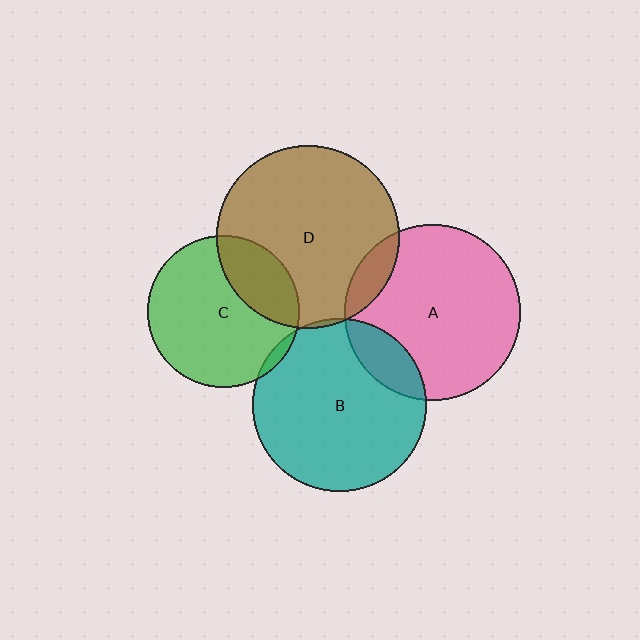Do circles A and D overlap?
Yes.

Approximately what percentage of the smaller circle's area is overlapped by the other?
Approximately 10%.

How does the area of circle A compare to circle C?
Approximately 1.3 times.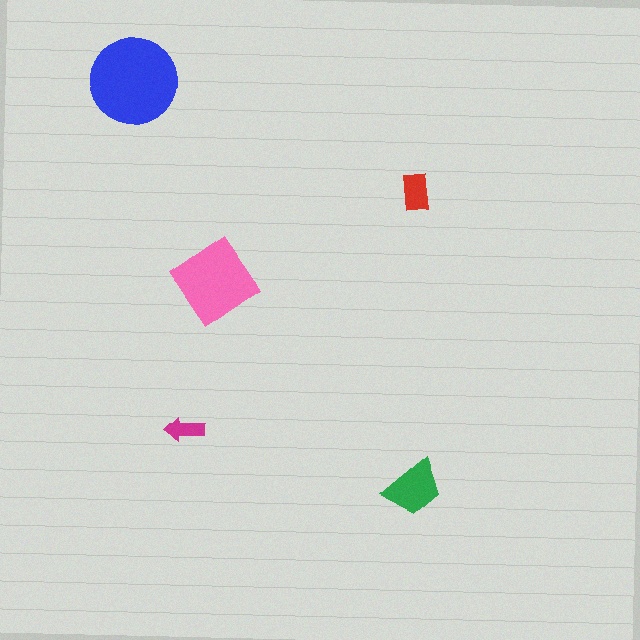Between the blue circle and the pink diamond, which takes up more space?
The blue circle.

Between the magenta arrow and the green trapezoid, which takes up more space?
The green trapezoid.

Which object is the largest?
The blue circle.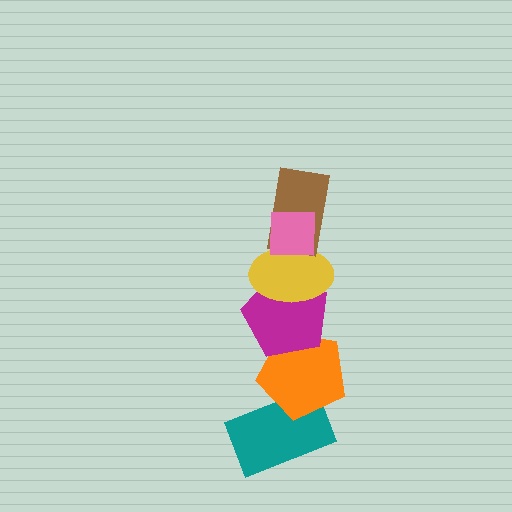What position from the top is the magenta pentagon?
The magenta pentagon is 4th from the top.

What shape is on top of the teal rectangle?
The orange pentagon is on top of the teal rectangle.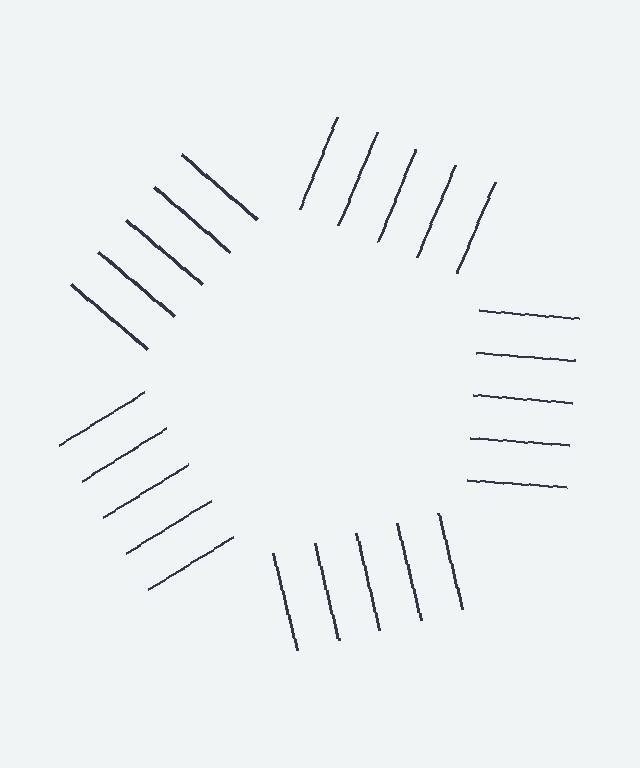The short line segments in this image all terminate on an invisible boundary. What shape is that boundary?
An illusory pentagon — the line segments terminate on its edges but no continuous stroke is drawn.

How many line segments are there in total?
25 — 5 along each of the 5 edges.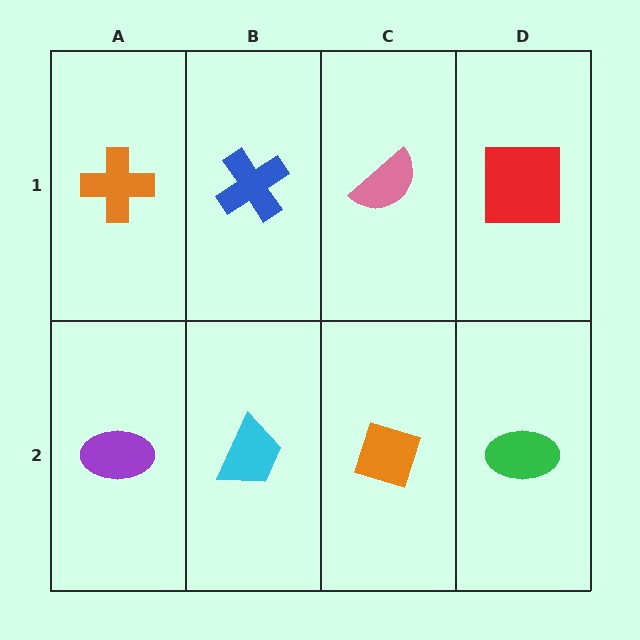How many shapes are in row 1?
4 shapes.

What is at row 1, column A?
An orange cross.